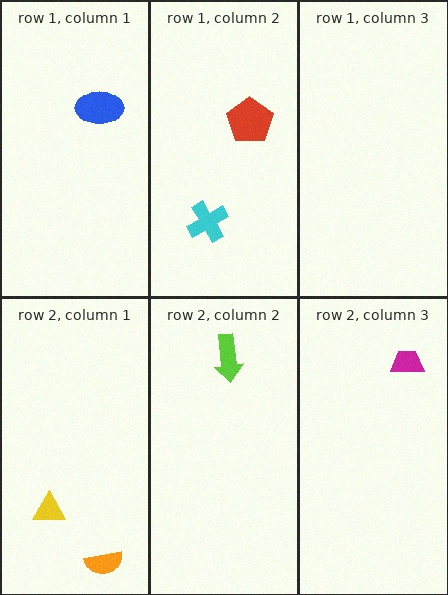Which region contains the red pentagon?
The row 1, column 2 region.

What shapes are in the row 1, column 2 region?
The red pentagon, the cyan cross.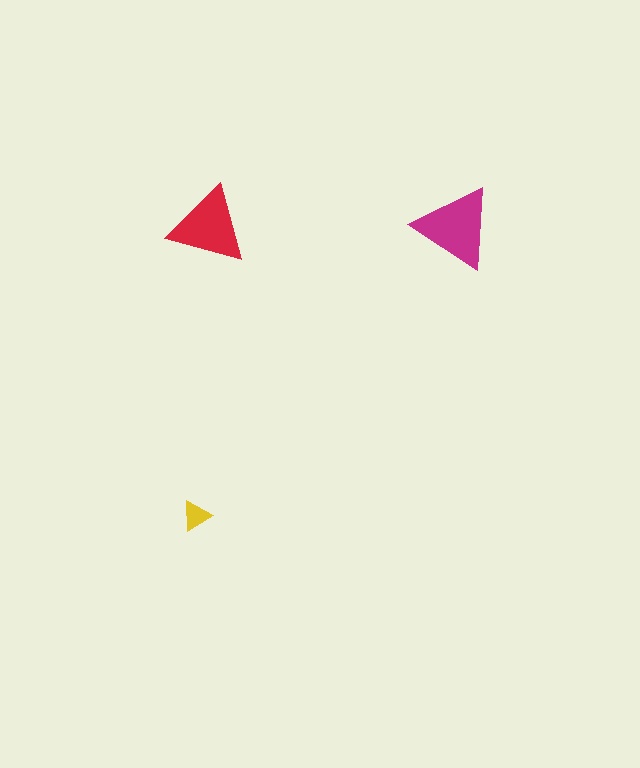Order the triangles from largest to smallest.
the magenta one, the red one, the yellow one.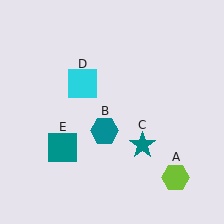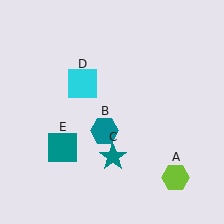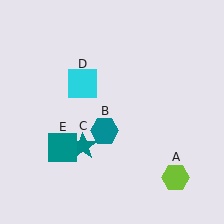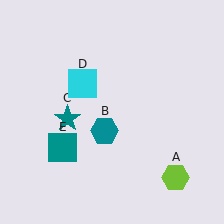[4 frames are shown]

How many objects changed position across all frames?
1 object changed position: teal star (object C).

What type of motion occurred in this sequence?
The teal star (object C) rotated clockwise around the center of the scene.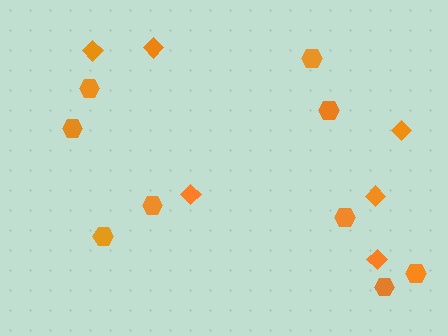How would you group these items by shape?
There are 2 groups: one group of diamonds (6) and one group of hexagons (9).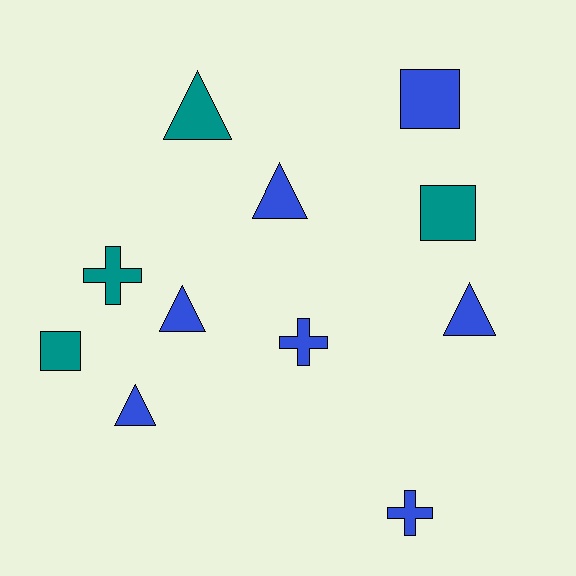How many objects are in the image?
There are 11 objects.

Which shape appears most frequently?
Triangle, with 5 objects.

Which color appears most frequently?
Blue, with 7 objects.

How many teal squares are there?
There are 2 teal squares.